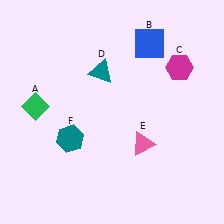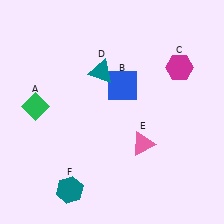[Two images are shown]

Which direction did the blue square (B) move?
The blue square (B) moved down.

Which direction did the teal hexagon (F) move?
The teal hexagon (F) moved down.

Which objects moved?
The objects that moved are: the blue square (B), the teal hexagon (F).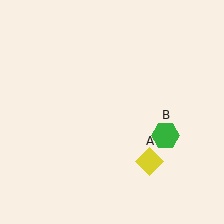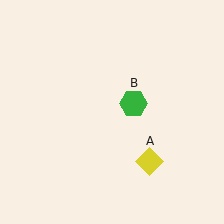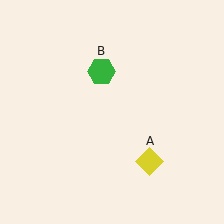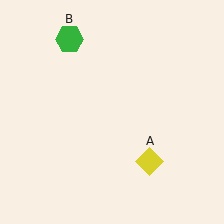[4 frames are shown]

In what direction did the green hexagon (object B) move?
The green hexagon (object B) moved up and to the left.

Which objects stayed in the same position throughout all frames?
Yellow diamond (object A) remained stationary.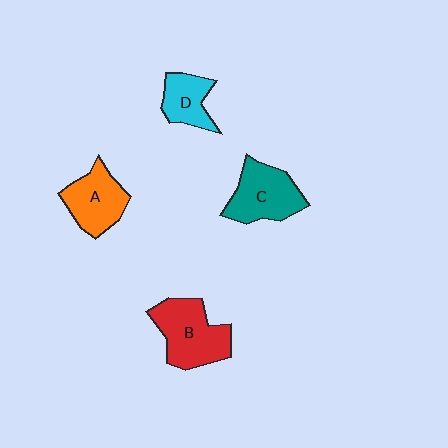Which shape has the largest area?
Shape B (red).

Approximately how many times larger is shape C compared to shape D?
Approximately 1.5 times.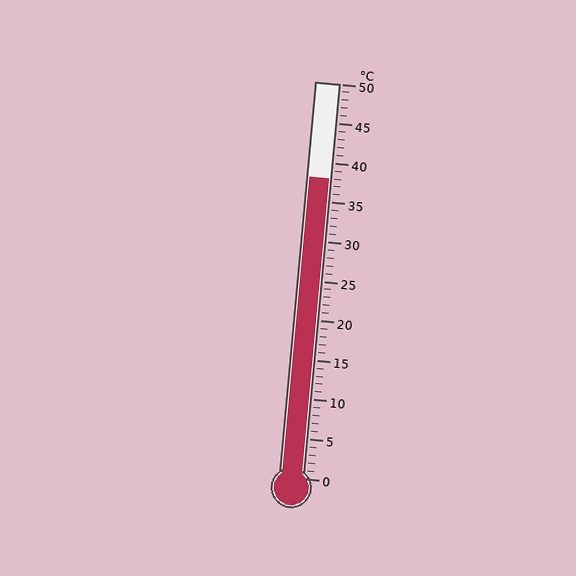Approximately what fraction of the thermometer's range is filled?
The thermometer is filled to approximately 75% of its range.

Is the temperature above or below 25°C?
The temperature is above 25°C.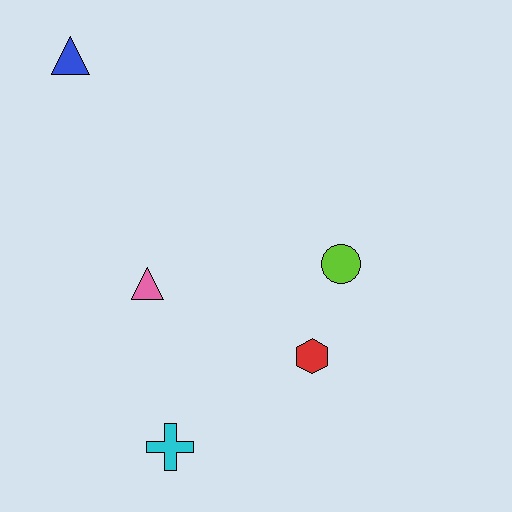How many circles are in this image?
There is 1 circle.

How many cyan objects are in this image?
There is 1 cyan object.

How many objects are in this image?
There are 5 objects.